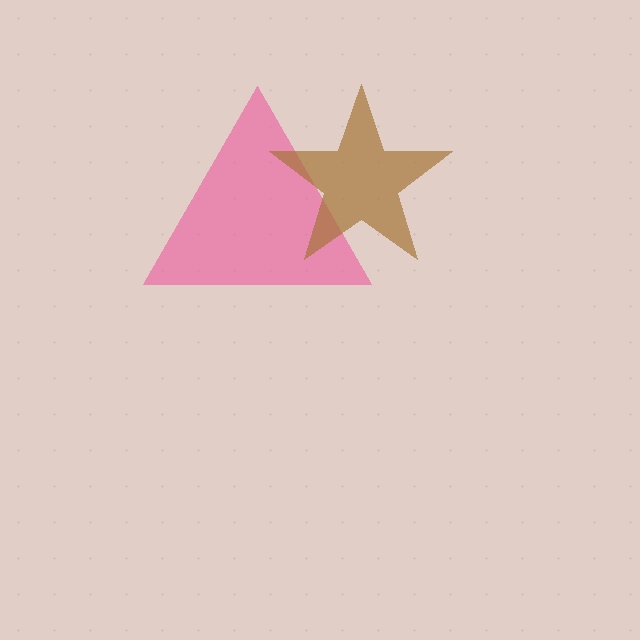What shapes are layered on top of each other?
The layered shapes are: a pink triangle, a brown star.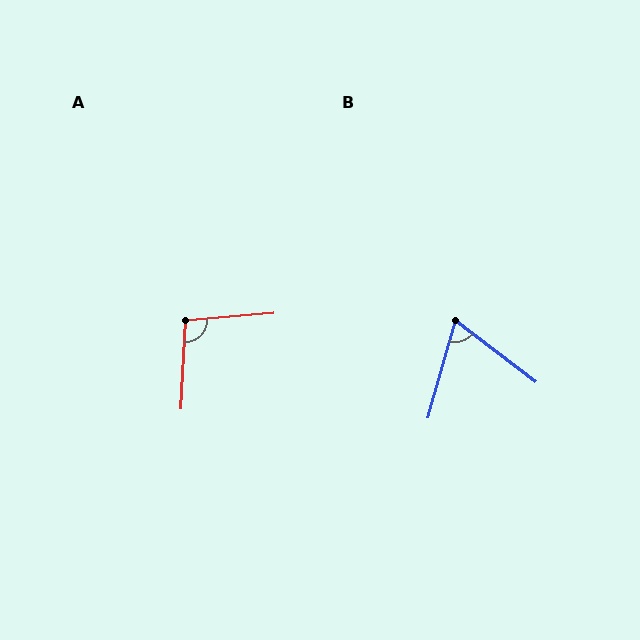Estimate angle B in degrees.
Approximately 68 degrees.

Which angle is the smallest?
B, at approximately 68 degrees.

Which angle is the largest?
A, at approximately 97 degrees.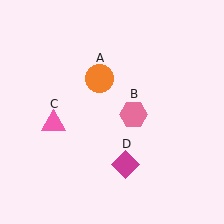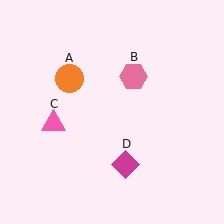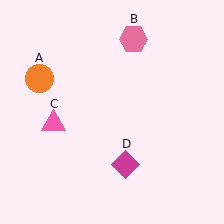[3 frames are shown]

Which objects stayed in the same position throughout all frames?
Pink triangle (object C) and magenta diamond (object D) remained stationary.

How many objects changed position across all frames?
2 objects changed position: orange circle (object A), pink hexagon (object B).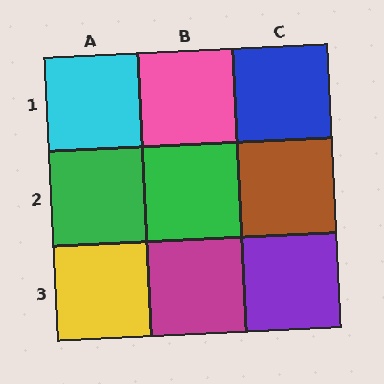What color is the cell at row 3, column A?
Yellow.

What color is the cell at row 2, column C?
Brown.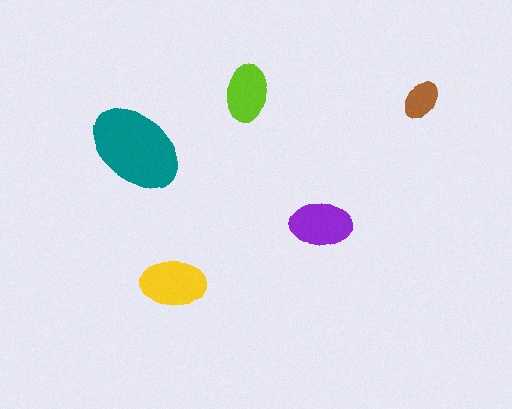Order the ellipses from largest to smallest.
the teal one, the yellow one, the purple one, the lime one, the brown one.